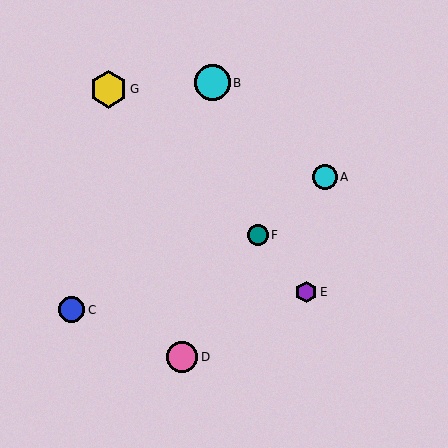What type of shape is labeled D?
Shape D is a pink circle.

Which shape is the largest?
The yellow hexagon (labeled G) is the largest.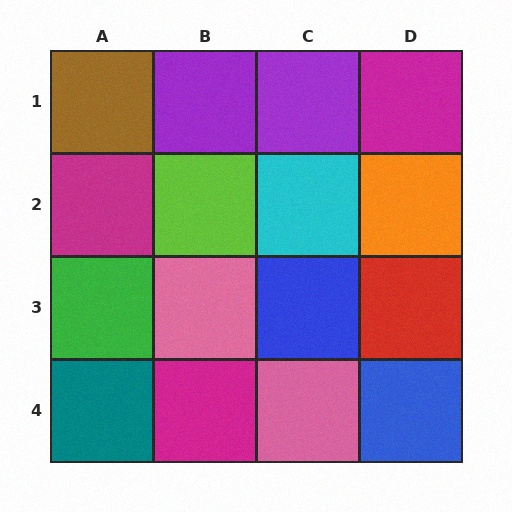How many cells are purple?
2 cells are purple.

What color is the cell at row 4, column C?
Pink.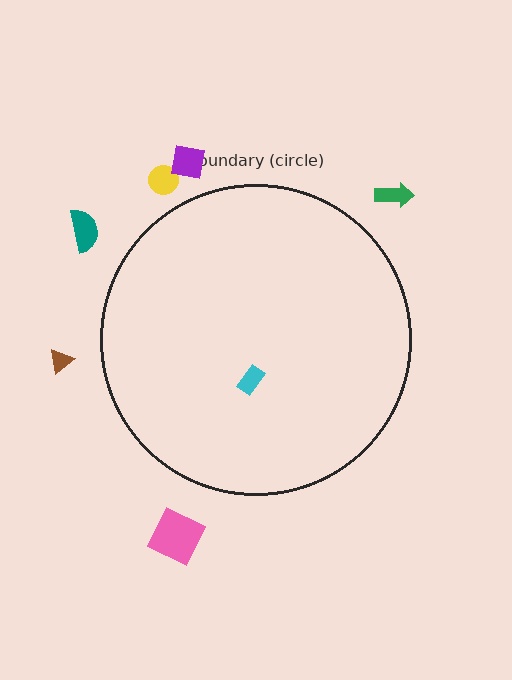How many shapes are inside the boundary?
1 inside, 6 outside.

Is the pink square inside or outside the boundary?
Outside.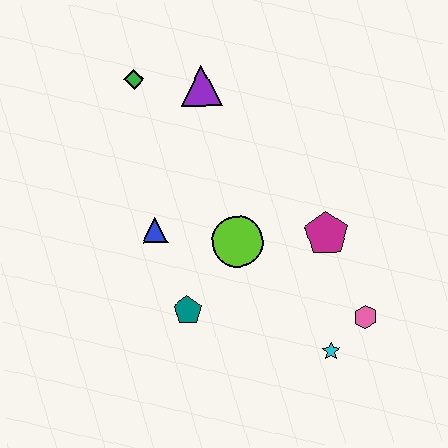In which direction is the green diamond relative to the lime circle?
The green diamond is above the lime circle.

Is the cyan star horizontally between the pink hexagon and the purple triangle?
Yes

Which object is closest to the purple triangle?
The green diamond is closest to the purple triangle.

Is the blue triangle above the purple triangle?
No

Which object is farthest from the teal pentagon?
The green diamond is farthest from the teal pentagon.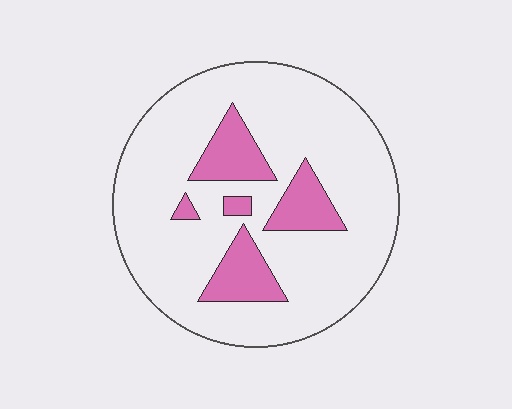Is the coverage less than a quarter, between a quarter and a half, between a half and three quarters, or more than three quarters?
Less than a quarter.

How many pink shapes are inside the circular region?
5.